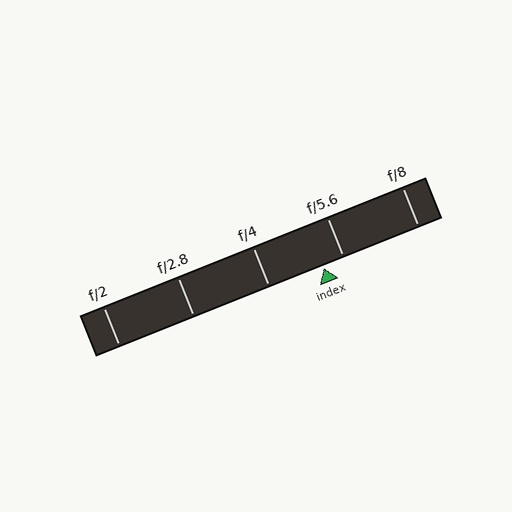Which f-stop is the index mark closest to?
The index mark is closest to f/5.6.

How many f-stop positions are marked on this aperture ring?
There are 5 f-stop positions marked.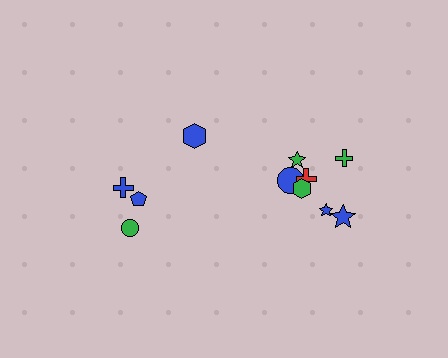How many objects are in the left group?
There are 4 objects.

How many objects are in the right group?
There are 7 objects.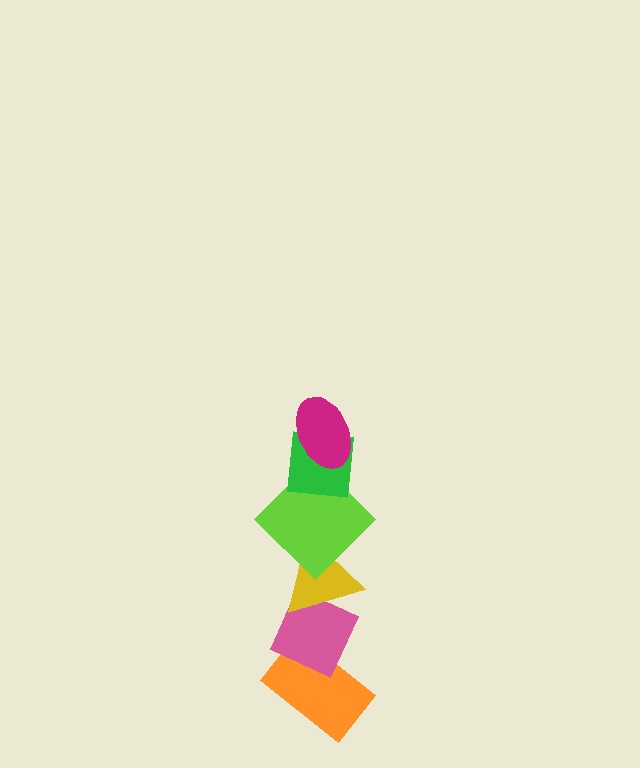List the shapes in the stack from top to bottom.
From top to bottom: the magenta ellipse, the green square, the lime diamond, the yellow triangle, the pink diamond, the orange rectangle.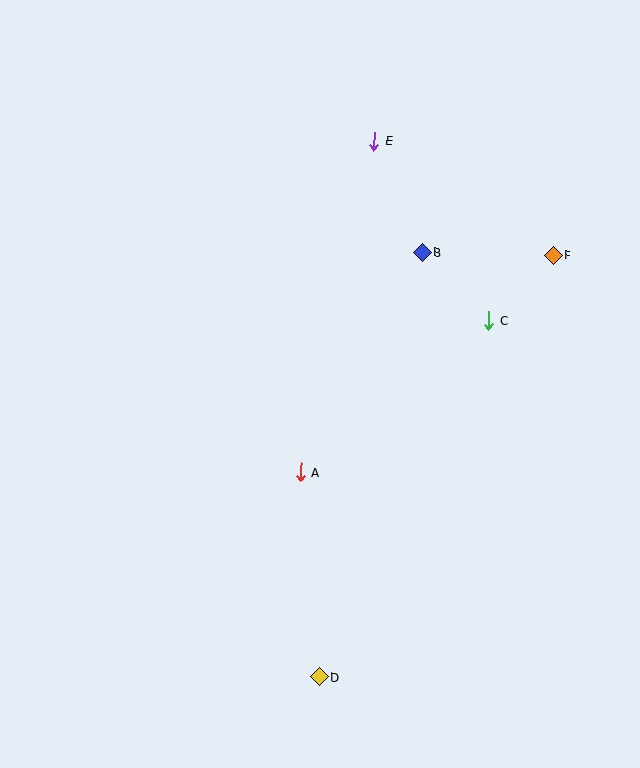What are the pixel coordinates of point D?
Point D is at (319, 677).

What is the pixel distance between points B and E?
The distance between B and E is 121 pixels.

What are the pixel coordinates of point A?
Point A is at (300, 472).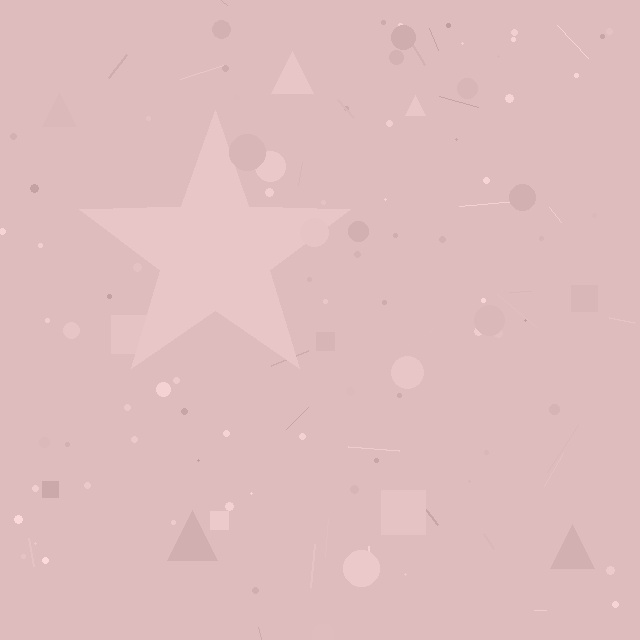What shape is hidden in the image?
A star is hidden in the image.